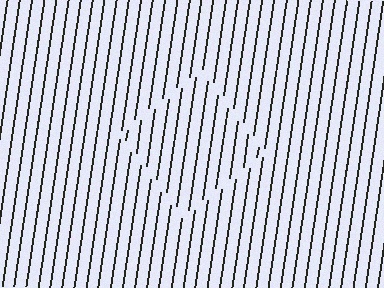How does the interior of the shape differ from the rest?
The interior of the shape contains the same grating, shifted by half a period — the contour is defined by the phase discontinuity where line-ends from the inner and outer gratings abut.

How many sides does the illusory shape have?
4 sides — the line-ends trace a square.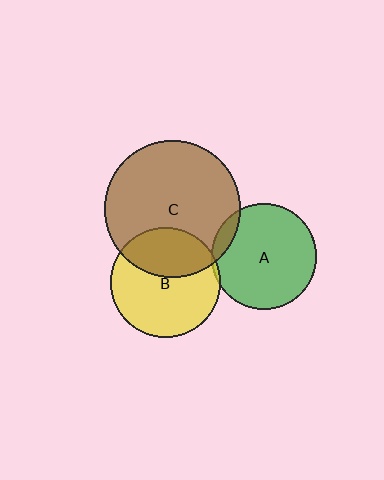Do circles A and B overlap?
Yes.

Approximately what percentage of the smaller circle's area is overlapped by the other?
Approximately 5%.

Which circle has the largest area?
Circle C (brown).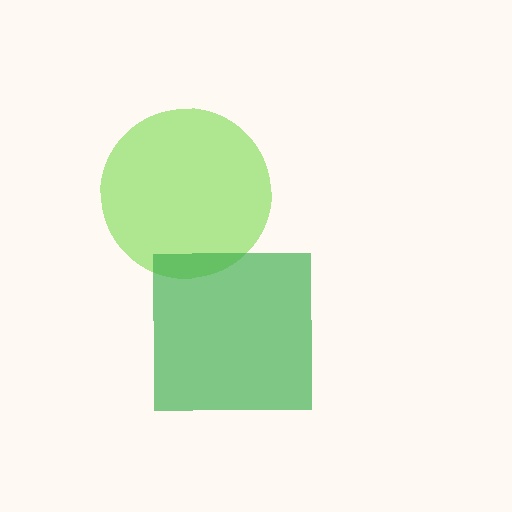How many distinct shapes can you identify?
There are 2 distinct shapes: a lime circle, a green square.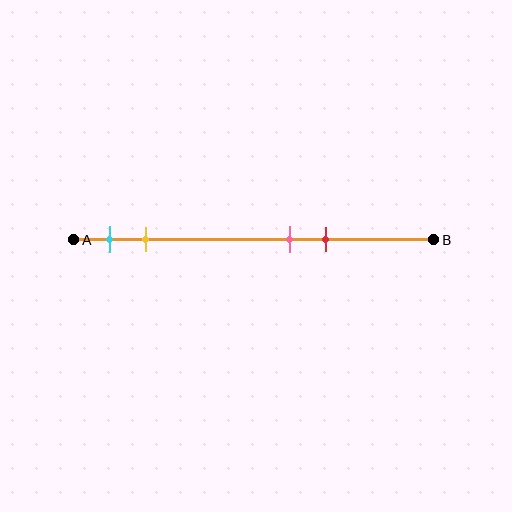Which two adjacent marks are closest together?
The pink and red marks are the closest adjacent pair.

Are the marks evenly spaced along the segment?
No, the marks are not evenly spaced.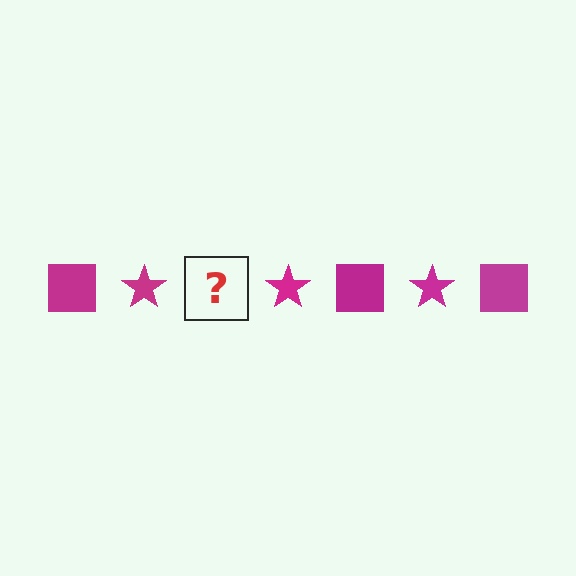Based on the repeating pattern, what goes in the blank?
The blank should be a magenta square.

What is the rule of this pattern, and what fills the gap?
The rule is that the pattern cycles through square, star shapes in magenta. The gap should be filled with a magenta square.